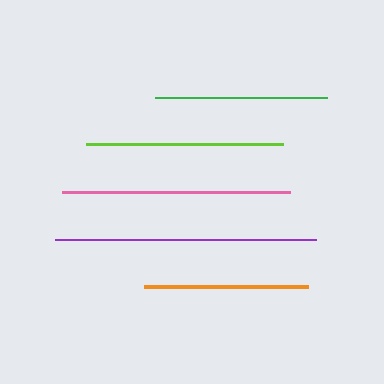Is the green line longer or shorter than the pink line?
The pink line is longer than the green line.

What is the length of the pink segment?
The pink segment is approximately 228 pixels long.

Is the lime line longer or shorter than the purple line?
The purple line is longer than the lime line.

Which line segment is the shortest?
The orange line is the shortest at approximately 164 pixels.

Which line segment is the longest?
The purple line is the longest at approximately 261 pixels.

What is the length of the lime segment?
The lime segment is approximately 198 pixels long.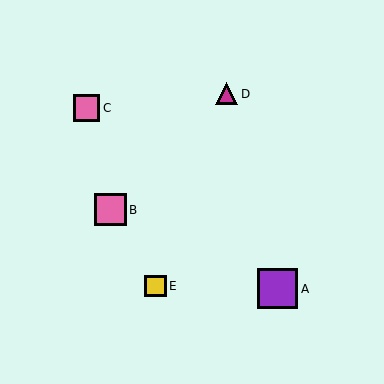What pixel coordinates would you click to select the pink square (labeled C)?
Click at (87, 108) to select the pink square C.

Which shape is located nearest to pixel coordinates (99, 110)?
The pink square (labeled C) at (87, 108) is nearest to that location.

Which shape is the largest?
The purple square (labeled A) is the largest.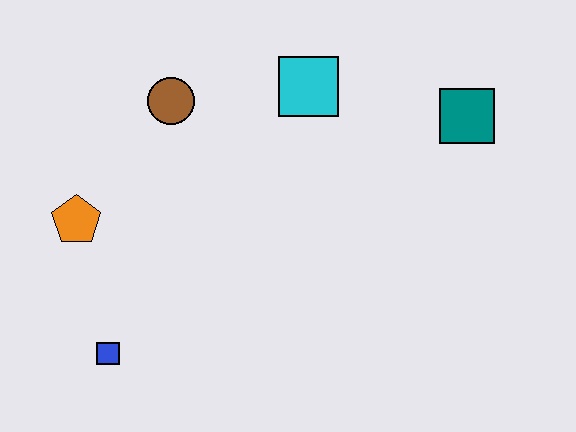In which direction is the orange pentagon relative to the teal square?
The orange pentagon is to the left of the teal square.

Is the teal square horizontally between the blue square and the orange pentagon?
No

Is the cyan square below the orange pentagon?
No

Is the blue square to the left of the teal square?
Yes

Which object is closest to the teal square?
The cyan square is closest to the teal square.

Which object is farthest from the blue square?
The teal square is farthest from the blue square.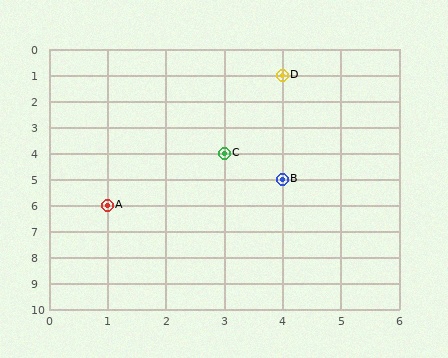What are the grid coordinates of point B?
Point B is at grid coordinates (4, 5).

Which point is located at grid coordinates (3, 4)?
Point C is at (3, 4).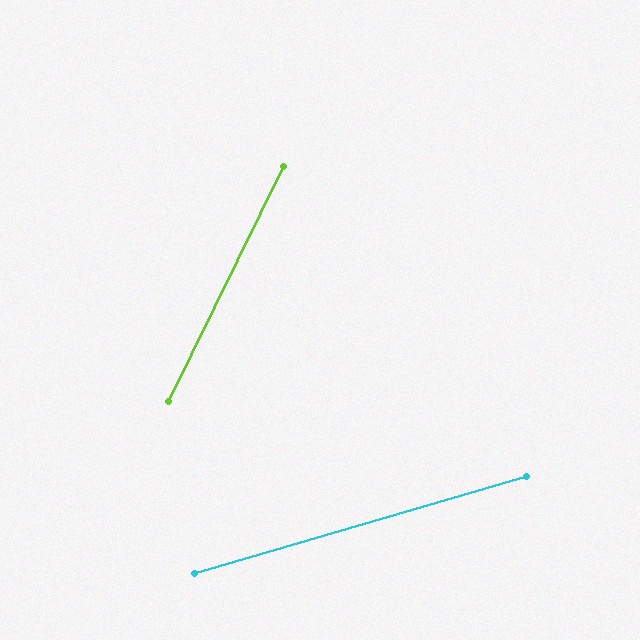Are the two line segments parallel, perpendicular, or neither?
Neither parallel nor perpendicular — they differ by about 48°.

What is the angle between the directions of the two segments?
Approximately 48 degrees.